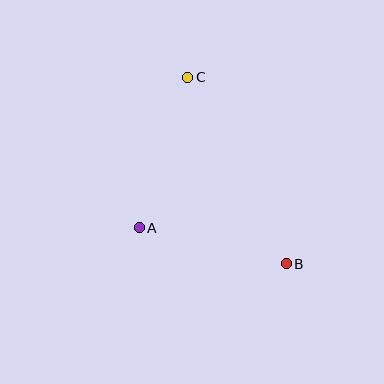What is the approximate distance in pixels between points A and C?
The distance between A and C is approximately 158 pixels.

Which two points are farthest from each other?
Points B and C are farthest from each other.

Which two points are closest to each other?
Points A and B are closest to each other.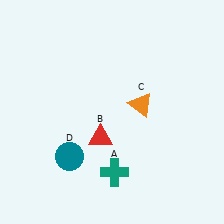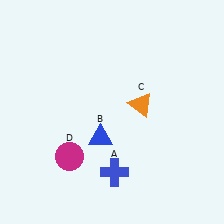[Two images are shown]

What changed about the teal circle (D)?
In Image 1, D is teal. In Image 2, it changed to magenta.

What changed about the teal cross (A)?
In Image 1, A is teal. In Image 2, it changed to blue.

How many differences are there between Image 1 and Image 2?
There are 3 differences between the two images.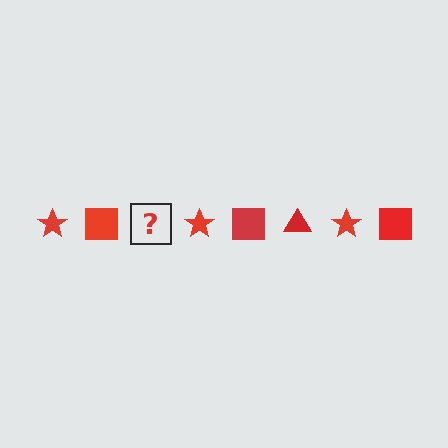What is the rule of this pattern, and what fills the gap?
The rule is that the pattern cycles through star, square, triangle shapes in red. The gap should be filled with a red triangle.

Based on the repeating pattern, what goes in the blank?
The blank should be a red triangle.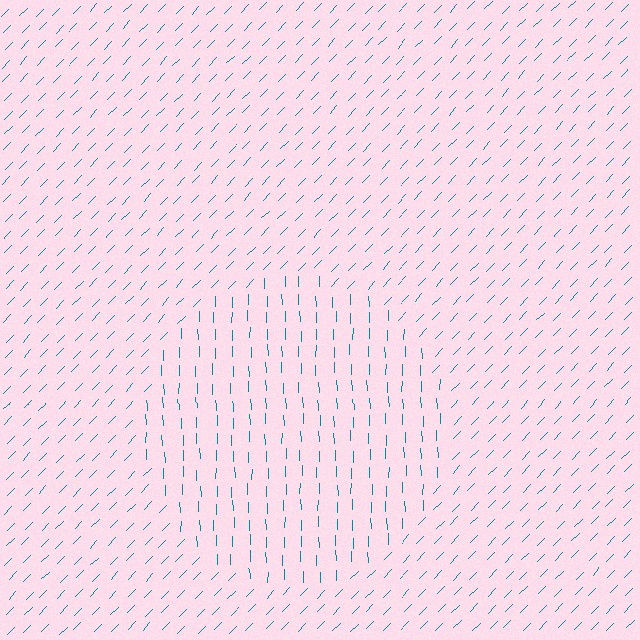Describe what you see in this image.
The image is filled with small teal line segments. A circle region in the image has lines oriented differently from the surrounding lines, creating a visible texture boundary.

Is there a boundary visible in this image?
Yes, there is a texture boundary formed by a change in line orientation.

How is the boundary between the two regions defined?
The boundary is defined purely by a change in line orientation (approximately 45 degrees difference). All lines are the same color and thickness.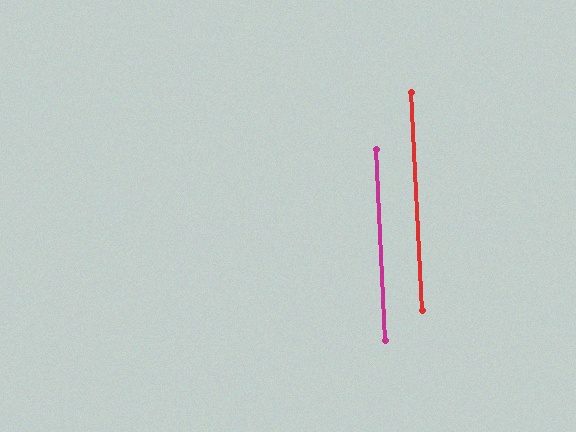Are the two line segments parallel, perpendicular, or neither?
Parallel — their directions differ by only 0.2°.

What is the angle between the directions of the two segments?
Approximately 0 degrees.